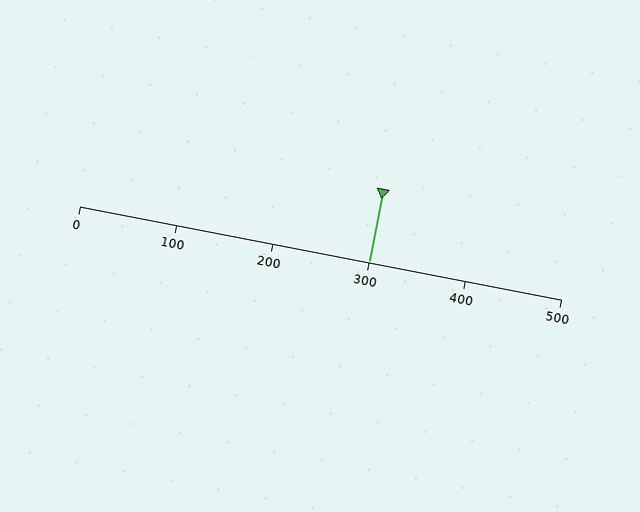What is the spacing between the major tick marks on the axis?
The major ticks are spaced 100 apart.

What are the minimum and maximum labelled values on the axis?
The axis runs from 0 to 500.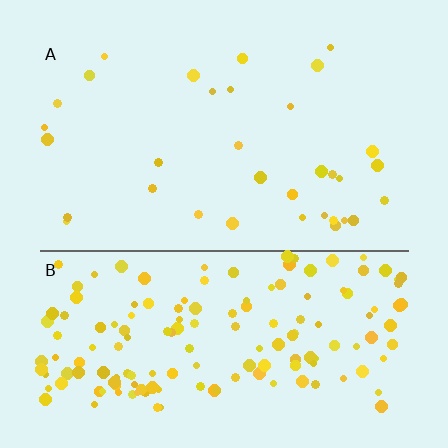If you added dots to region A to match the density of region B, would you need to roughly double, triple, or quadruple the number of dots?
Approximately quadruple.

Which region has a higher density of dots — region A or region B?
B (the bottom).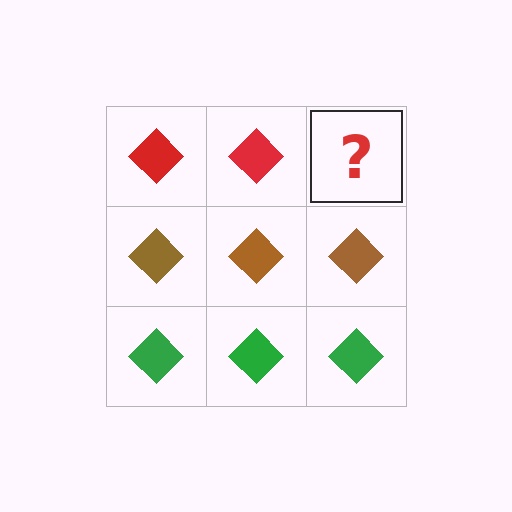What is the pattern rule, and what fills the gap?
The rule is that each row has a consistent color. The gap should be filled with a red diamond.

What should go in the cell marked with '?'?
The missing cell should contain a red diamond.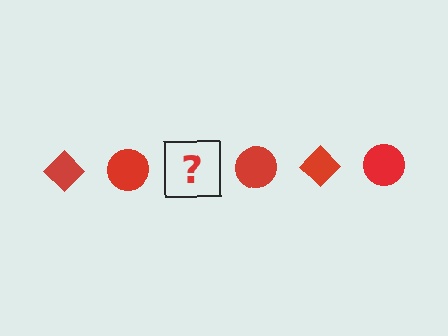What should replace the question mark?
The question mark should be replaced with a red diamond.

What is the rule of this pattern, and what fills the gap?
The rule is that the pattern cycles through diamond, circle shapes in red. The gap should be filled with a red diamond.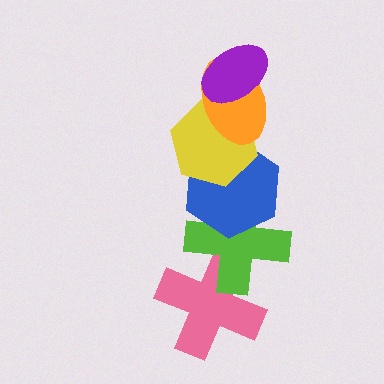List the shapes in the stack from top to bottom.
From top to bottom: the purple ellipse, the orange ellipse, the yellow hexagon, the blue hexagon, the lime cross, the pink cross.